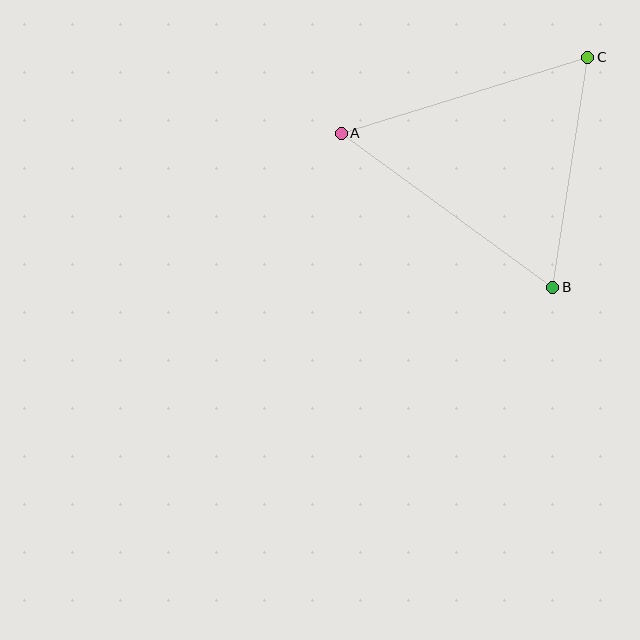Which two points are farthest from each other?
Points A and B are farthest from each other.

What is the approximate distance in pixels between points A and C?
The distance between A and C is approximately 258 pixels.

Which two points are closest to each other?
Points B and C are closest to each other.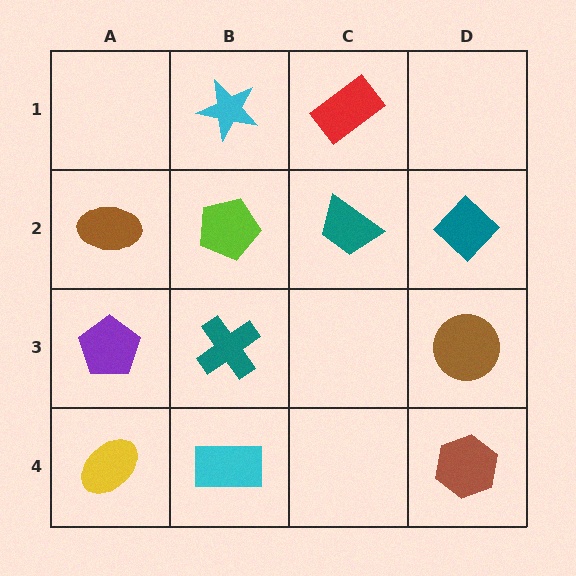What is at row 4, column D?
A brown hexagon.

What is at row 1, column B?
A cyan star.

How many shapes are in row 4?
3 shapes.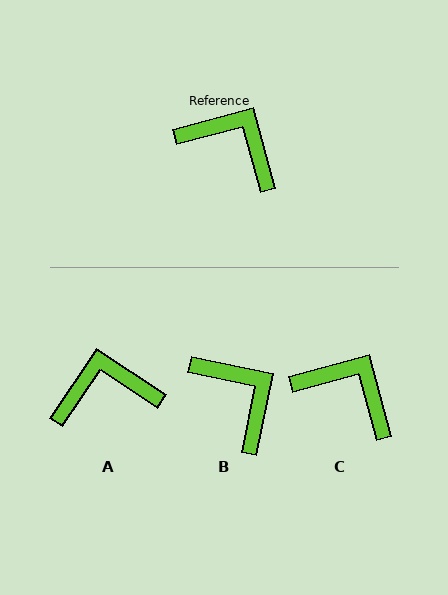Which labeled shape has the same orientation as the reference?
C.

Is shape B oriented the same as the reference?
No, it is off by about 26 degrees.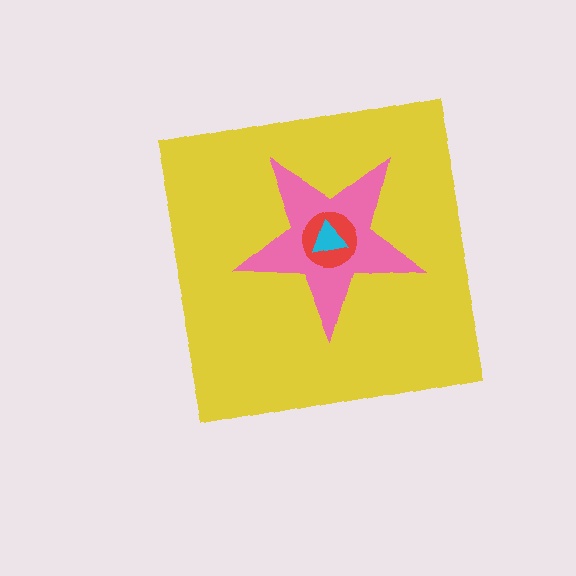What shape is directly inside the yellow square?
The pink star.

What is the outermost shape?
The yellow square.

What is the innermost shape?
The cyan triangle.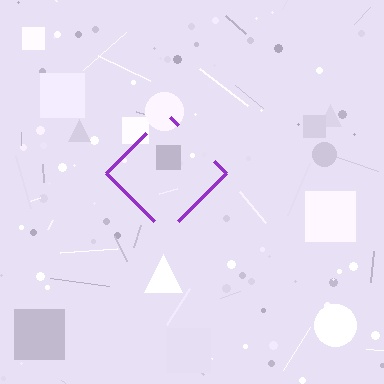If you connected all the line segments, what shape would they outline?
They would outline a diamond.